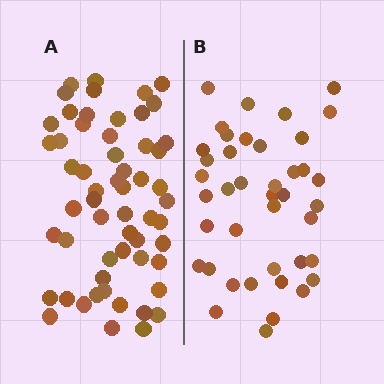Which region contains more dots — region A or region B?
Region A (the left region) has more dots.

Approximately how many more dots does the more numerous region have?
Region A has approximately 15 more dots than region B.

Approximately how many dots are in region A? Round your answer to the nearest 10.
About 60 dots. (The exact count is 57, which rounds to 60.)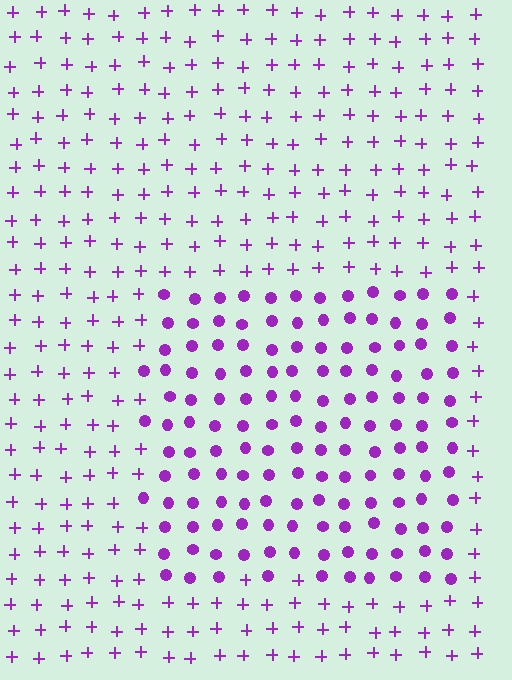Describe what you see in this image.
The image is filled with small purple elements arranged in a uniform grid. A rectangle-shaped region contains circles, while the surrounding area contains plus signs. The boundary is defined purely by the change in element shape.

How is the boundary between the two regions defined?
The boundary is defined by a change in element shape: circles inside vs. plus signs outside. All elements share the same color and spacing.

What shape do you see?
I see a rectangle.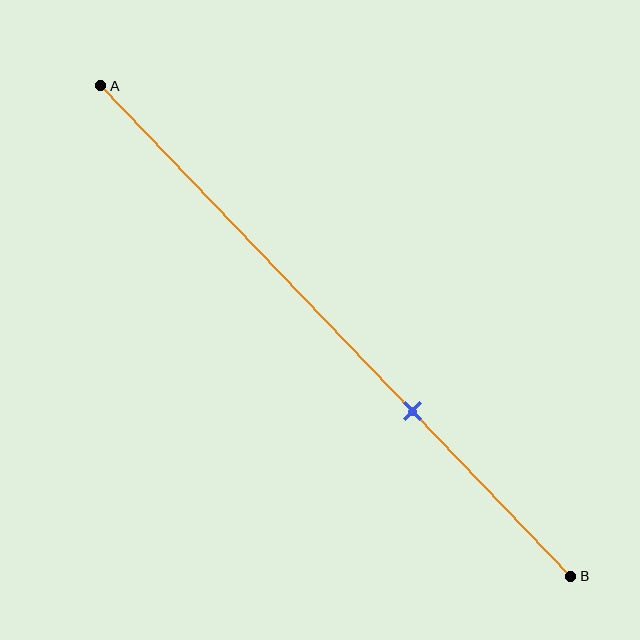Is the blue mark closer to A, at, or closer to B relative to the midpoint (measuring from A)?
The blue mark is closer to point B than the midpoint of segment AB.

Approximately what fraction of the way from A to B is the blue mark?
The blue mark is approximately 65% of the way from A to B.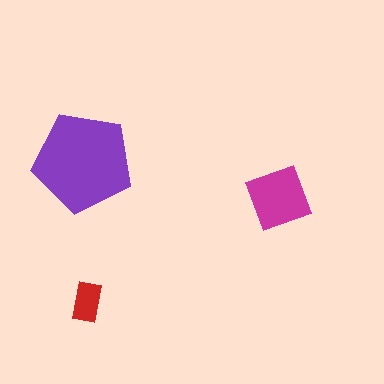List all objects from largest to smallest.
The purple pentagon, the magenta diamond, the red rectangle.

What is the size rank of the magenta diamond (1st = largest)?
2nd.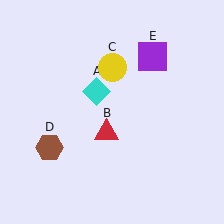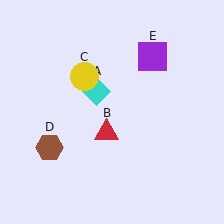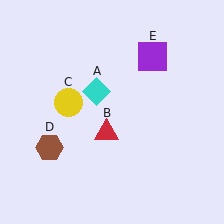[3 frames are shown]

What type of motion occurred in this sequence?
The yellow circle (object C) rotated counterclockwise around the center of the scene.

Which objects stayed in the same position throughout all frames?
Cyan diamond (object A) and red triangle (object B) and brown hexagon (object D) and purple square (object E) remained stationary.